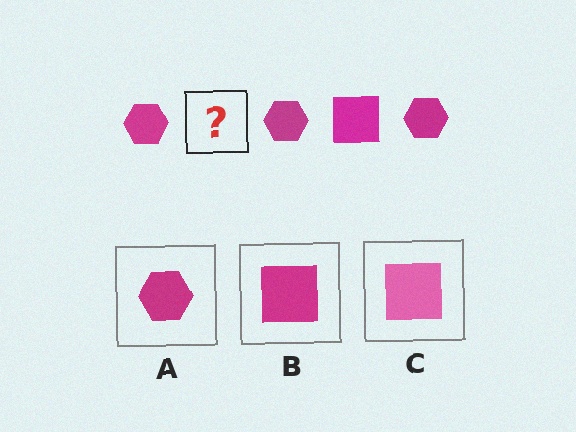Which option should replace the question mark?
Option B.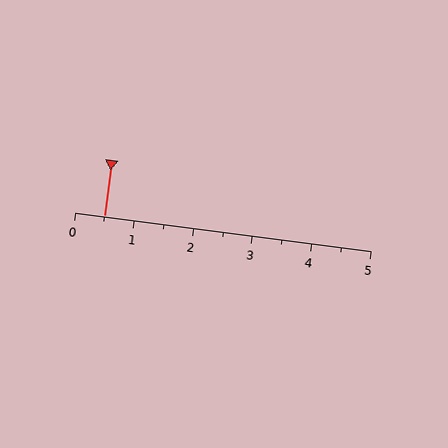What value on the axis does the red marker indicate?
The marker indicates approximately 0.5.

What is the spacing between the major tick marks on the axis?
The major ticks are spaced 1 apart.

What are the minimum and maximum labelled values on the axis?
The axis runs from 0 to 5.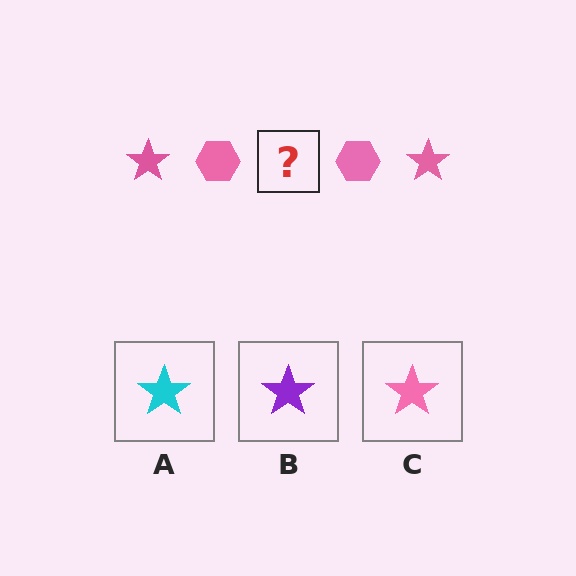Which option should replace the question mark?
Option C.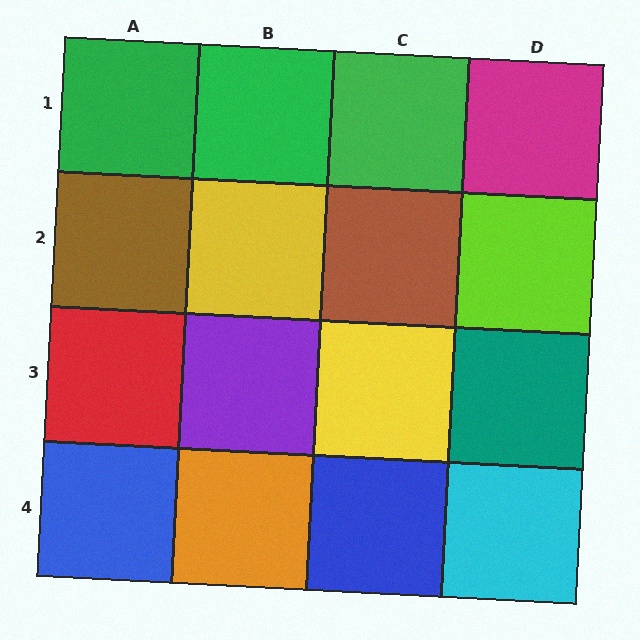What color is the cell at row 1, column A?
Green.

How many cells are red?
1 cell is red.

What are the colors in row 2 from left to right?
Brown, yellow, brown, lime.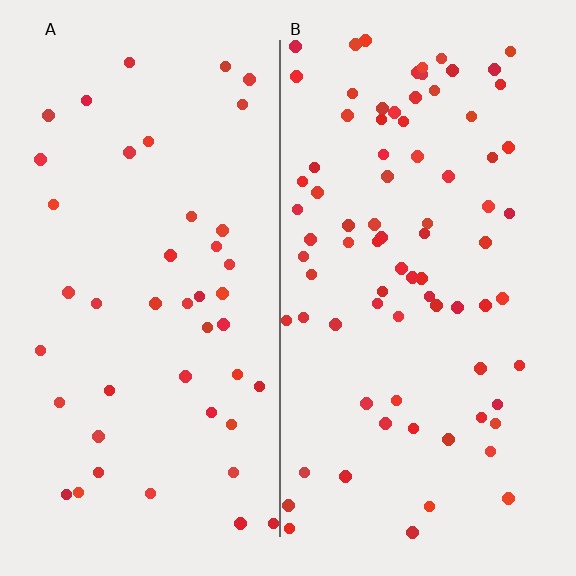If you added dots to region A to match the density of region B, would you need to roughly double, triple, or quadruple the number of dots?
Approximately double.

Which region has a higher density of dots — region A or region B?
B (the right).